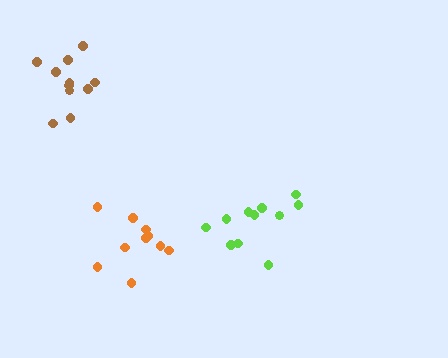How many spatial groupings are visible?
There are 3 spatial groupings.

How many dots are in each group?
Group 1: 11 dots, Group 2: 10 dots, Group 3: 11 dots (32 total).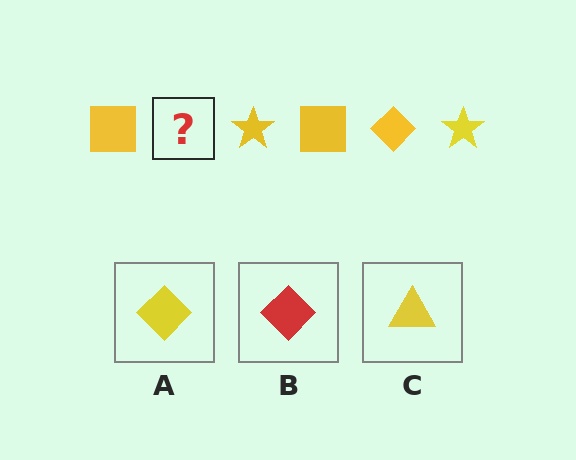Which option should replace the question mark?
Option A.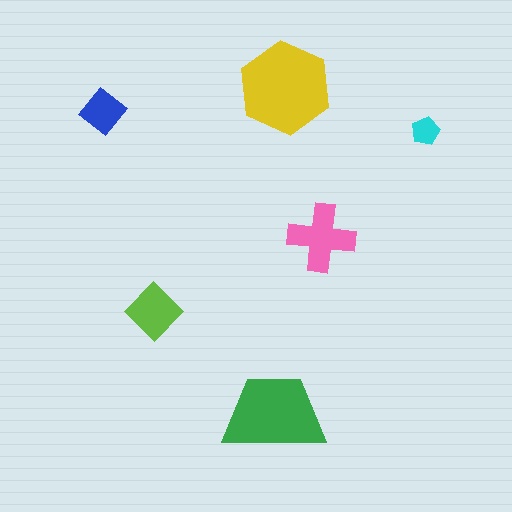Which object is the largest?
The yellow hexagon.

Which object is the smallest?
The cyan pentagon.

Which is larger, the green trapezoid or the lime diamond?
The green trapezoid.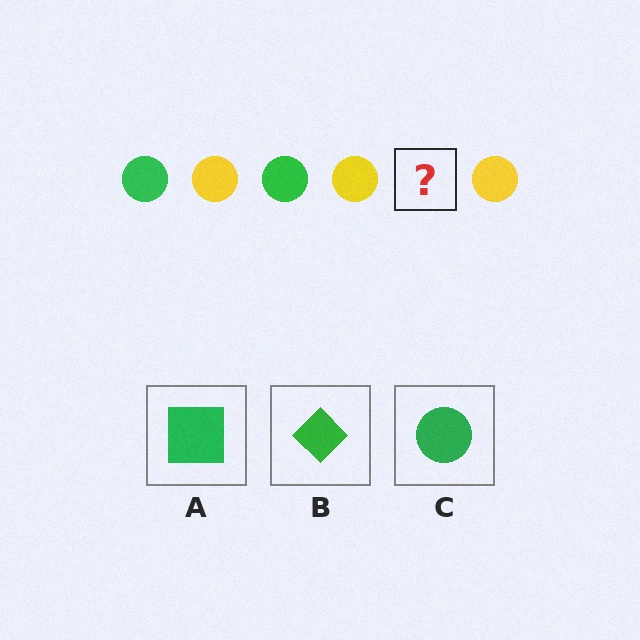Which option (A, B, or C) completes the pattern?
C.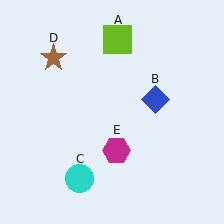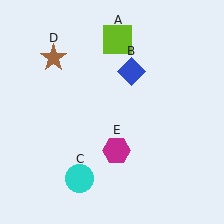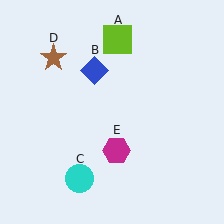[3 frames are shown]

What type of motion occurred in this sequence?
The blue diamond (object B) rotated counterclockwise around the center of the scene.